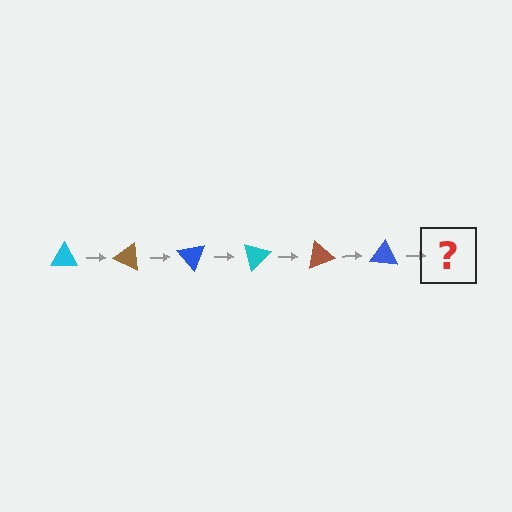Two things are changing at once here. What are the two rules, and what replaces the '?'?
The two rules are that it rotates 25 degrees each step and the color cycles through cyan, brown, and blue. The '?' should be a cyan triangle, rotated 150 degrees from the start.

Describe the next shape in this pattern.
It should be a cyan triangle, rotated 150 degrees from the start.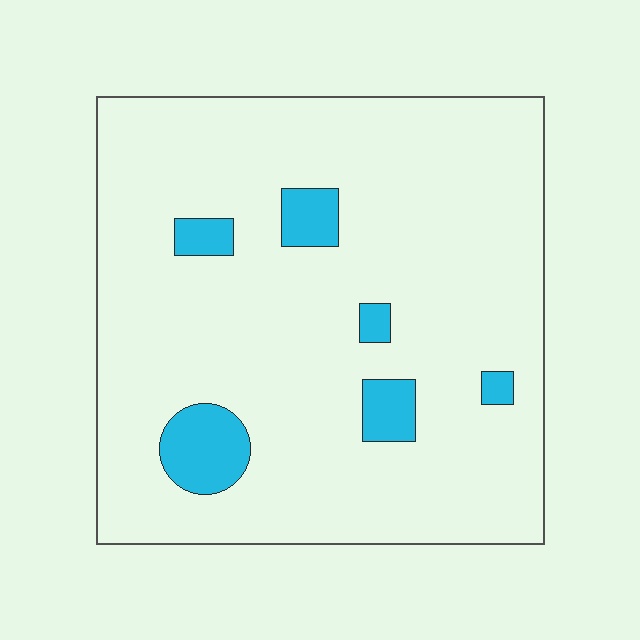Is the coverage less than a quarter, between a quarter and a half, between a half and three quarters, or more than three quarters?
Less than a quarter.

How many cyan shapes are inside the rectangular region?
6.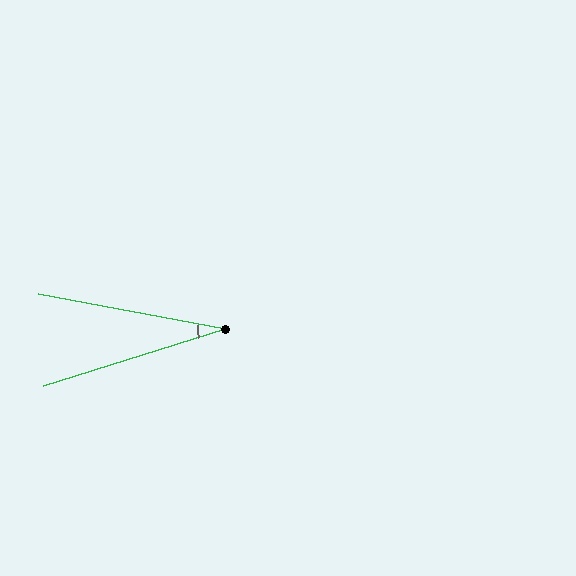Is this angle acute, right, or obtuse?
It is acute.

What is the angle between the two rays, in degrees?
Approximately 28 degrees.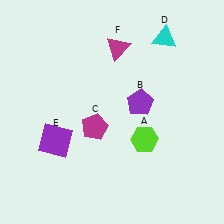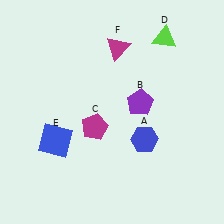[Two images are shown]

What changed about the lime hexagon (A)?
In Image 1, A is lime. In Image 2, it changed to blue.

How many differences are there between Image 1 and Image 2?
There are 3 differences between the two images.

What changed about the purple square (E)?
In Image 1, E is purple. In Image 2, it changed to blue.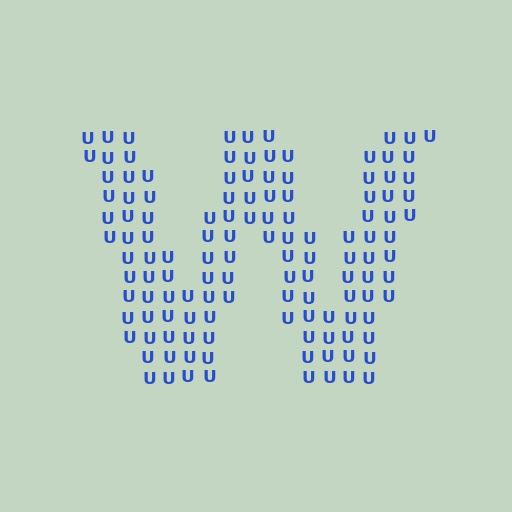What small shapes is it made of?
It is made of small letter U's.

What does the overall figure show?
The overall figure shows the letter W.